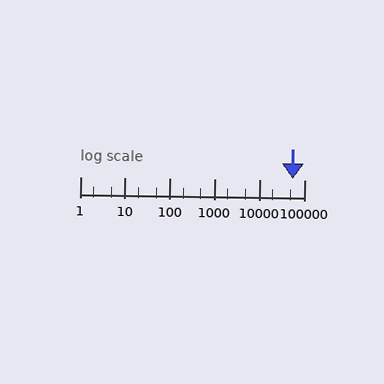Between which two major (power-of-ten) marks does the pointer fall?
The pointer is between 10000 and 100000.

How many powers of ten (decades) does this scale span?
The scale spans 5 decades, from 1 to 100000.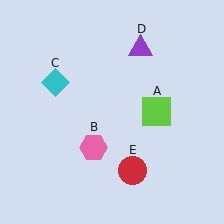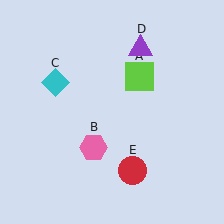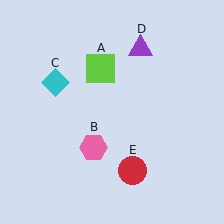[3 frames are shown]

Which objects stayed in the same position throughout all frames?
Pink hexagon (object B) and cyan diamond (object C) and purple triangle (object D) and red circle (object E) remained stationary.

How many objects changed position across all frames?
1 object changed position: lime square (object A).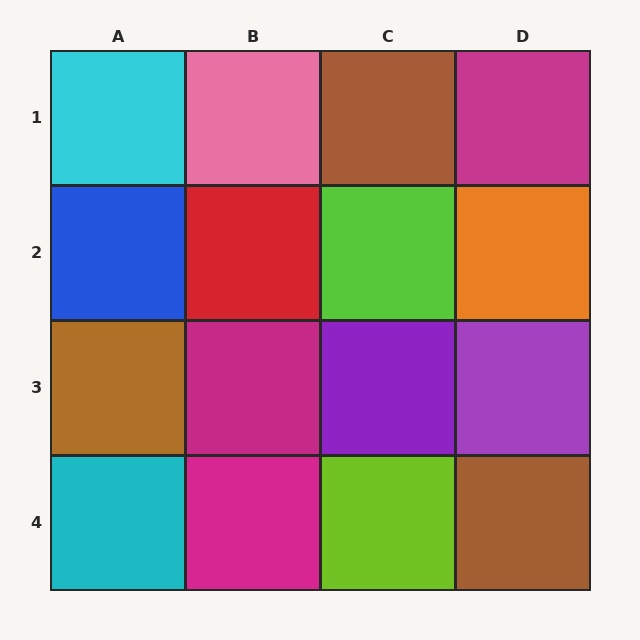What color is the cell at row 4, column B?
Magenta.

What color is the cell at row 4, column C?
Lime.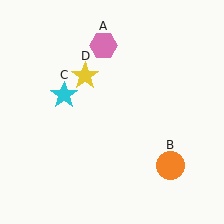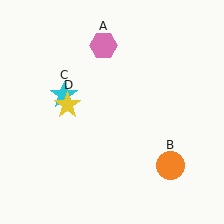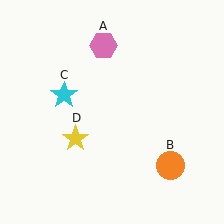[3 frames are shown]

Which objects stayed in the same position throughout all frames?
Pink hexagon (object A) and orange circle (object B) and cyan star (object C) remained stationary.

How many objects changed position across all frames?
1 object changed position: yellow star (object D).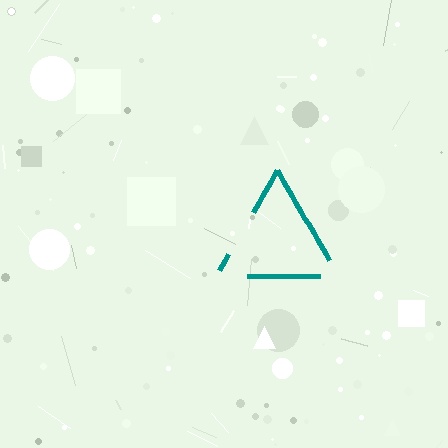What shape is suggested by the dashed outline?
The dashed outline suggests a triangle.